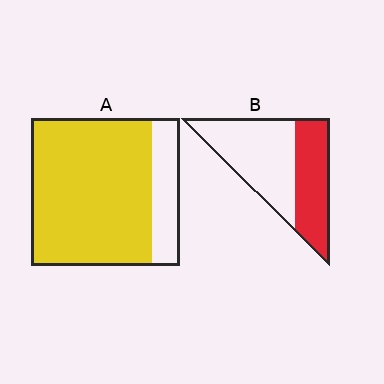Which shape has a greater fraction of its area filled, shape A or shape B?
Shape A.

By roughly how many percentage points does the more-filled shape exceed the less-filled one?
By roughly 40 percentage points (A over B).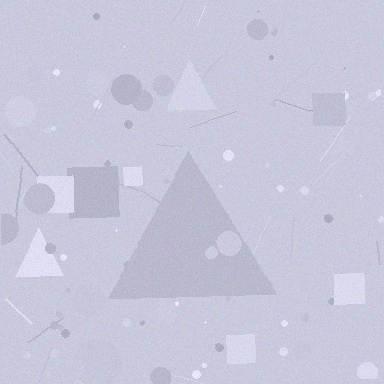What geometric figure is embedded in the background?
A triangle is embedded in the background.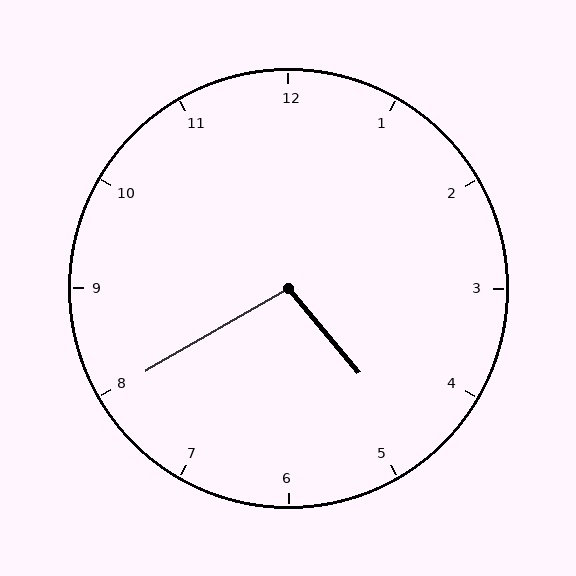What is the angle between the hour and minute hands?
Approximately 100 degrees.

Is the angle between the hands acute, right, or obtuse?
It is obtuse.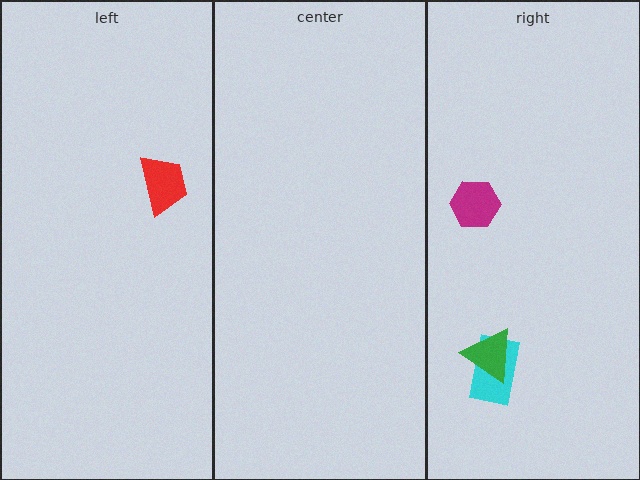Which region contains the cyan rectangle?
The right region.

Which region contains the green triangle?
The right region.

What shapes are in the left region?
The red trapezoid.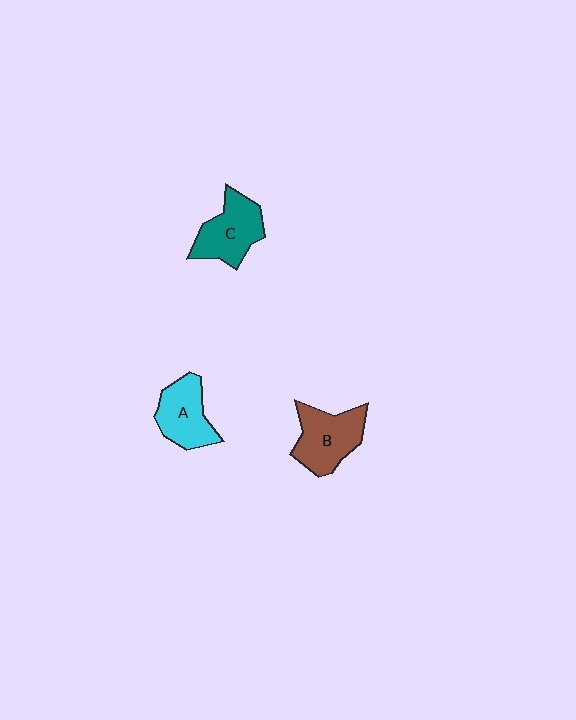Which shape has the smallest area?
Shape A (cyan).